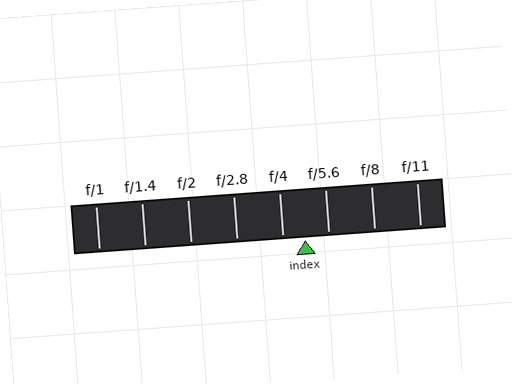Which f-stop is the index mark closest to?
The index mark is closest to f/4.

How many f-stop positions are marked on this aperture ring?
There are 8 f-stop positions marked.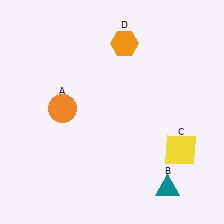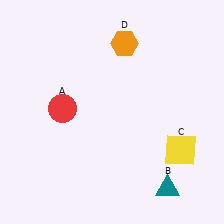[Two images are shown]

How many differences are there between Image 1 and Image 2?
There is 1 difference between the two images.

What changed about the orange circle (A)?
In Image 1, A is orange. In Image 2, it changed to red.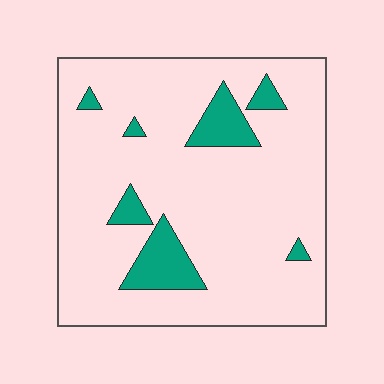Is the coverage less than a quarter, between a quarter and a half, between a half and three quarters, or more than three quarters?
Less than a quarter.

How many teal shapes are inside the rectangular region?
7.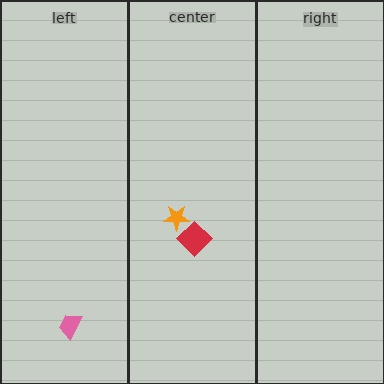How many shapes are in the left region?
1.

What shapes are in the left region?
The pink trapezoid.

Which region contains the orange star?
The center region.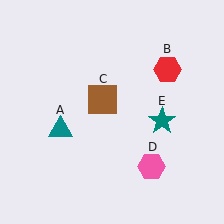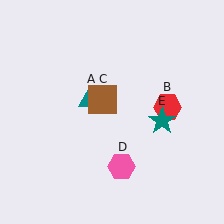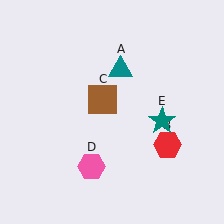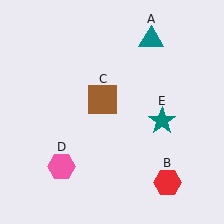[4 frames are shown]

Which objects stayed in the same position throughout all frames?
Brown square (object C) and teal star (object E) remained stationary.